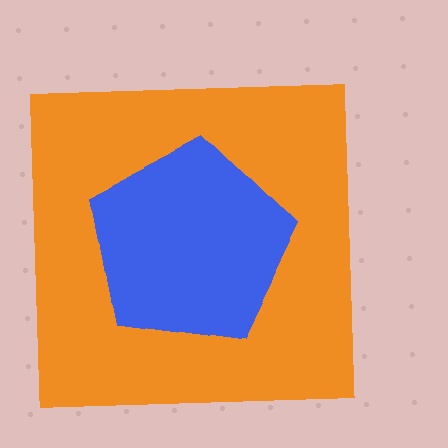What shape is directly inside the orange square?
The blue pentagon.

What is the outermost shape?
The orange square.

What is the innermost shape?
The blue pentagon.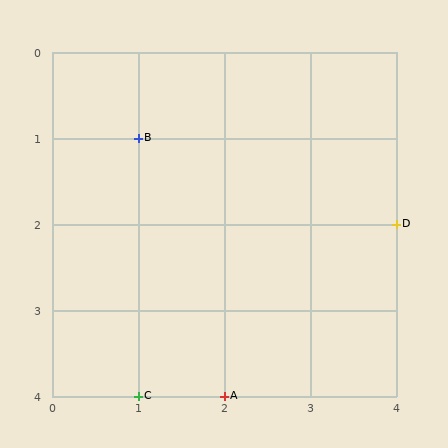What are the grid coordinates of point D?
Point D is at grid coordinates (4, 2).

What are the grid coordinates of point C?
Point C is at grid coordinates (1, 4).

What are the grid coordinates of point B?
Point B is at grid coordinates (1, 1).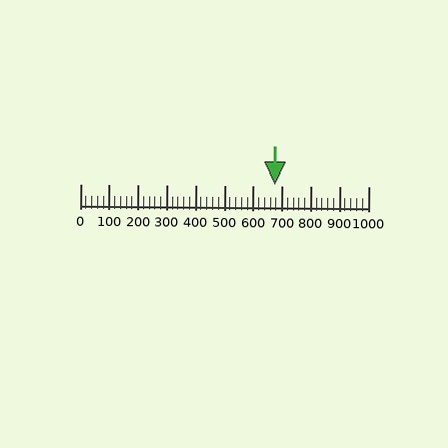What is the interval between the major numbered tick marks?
The major tick marks are spaced 100 units apart.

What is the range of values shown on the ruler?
The ruler shows values from 0 to 1000.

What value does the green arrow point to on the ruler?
The green arrow points to approximately 677.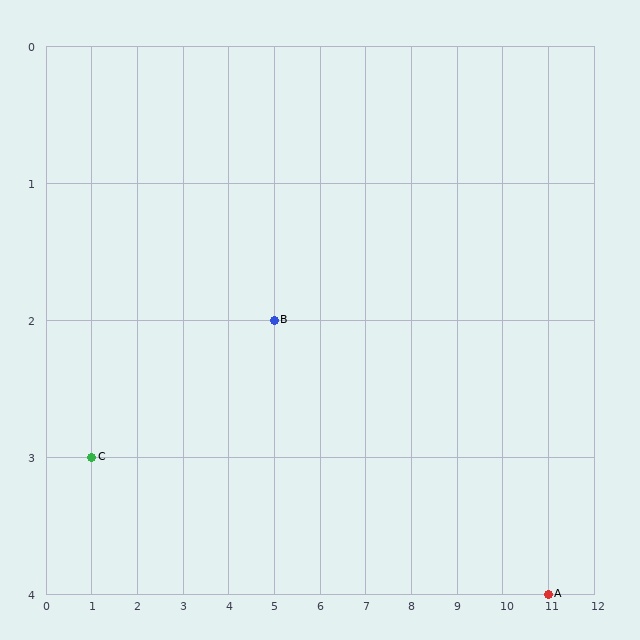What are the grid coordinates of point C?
Point C is at grid coordinates (1, 3).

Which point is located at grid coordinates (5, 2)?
Point B is at (5, 2).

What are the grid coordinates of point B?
Point B is at grid coordinates (5, 2).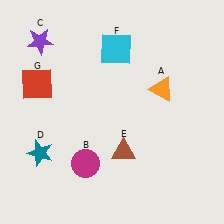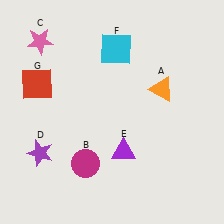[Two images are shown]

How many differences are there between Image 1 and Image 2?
There are 3 differences between the two images.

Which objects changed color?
C changed from purple to pink. D changed from teal to purple. E changed from brown to purple.